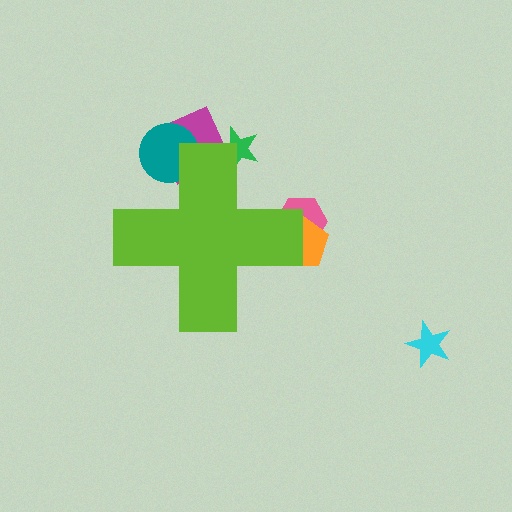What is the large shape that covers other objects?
A lime cross.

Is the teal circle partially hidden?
Yes, the teal circle is partially hidden behind the lime cross.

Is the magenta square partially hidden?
Yes, the magenta square is partially hidden behind the lime cross.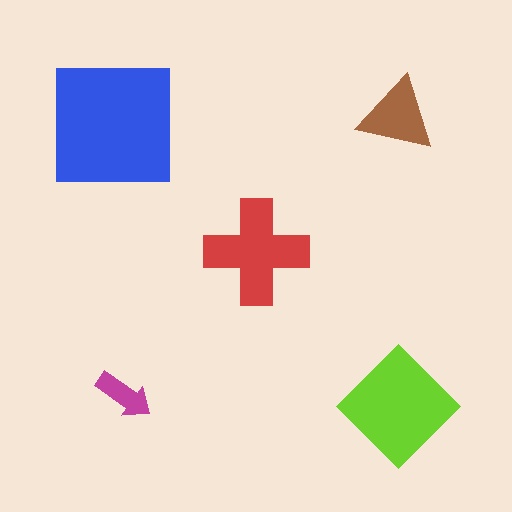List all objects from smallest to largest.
The magenta arrow, the brown triangle, the red cross, the lime diamond, the blue square.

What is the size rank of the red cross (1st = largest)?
3rd.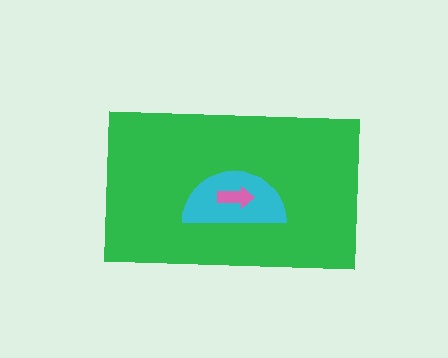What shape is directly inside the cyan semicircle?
The pink arrow.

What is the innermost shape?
The pink arrow.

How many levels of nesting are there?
3.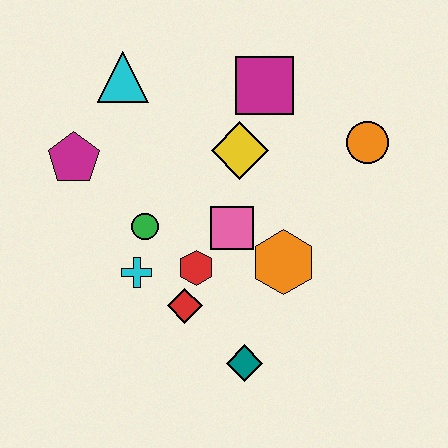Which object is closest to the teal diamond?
The red diamond is closest to the teal diamond.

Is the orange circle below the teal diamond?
No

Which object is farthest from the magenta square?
The teal diamond is farthest from the magenta square.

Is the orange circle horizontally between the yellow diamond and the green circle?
No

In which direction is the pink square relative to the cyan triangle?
The pink square is below the cyan triangle.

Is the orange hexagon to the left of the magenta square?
No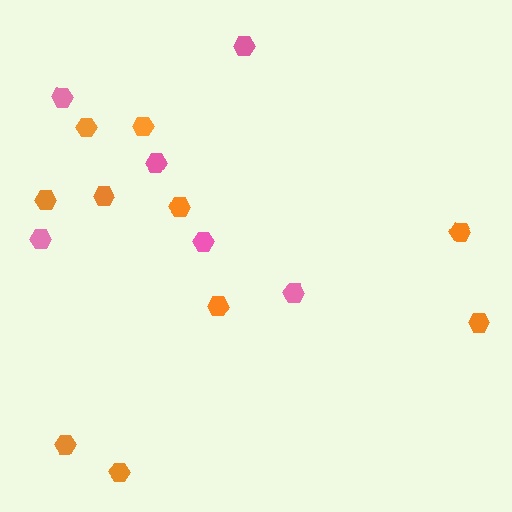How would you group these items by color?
There are 2 groups: one group of pink hexagons (6) and one group of orange hexagons (10).